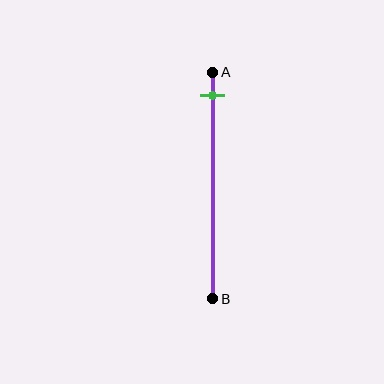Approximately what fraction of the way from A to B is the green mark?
The green mark is approximately 10% of the way from A to B.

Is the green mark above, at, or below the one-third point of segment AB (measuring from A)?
The green mark is above the one-third point of segment AB.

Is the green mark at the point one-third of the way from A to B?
No, the mark is at about 10% from A, not at the 33% one-third point.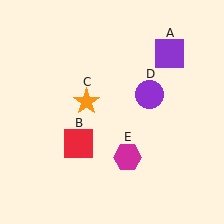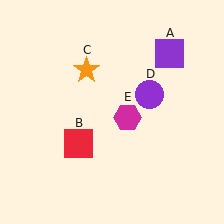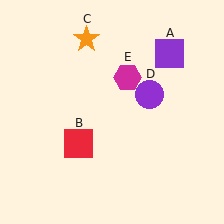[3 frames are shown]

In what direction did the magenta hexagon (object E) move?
The magenta hexagon (object E) moved up.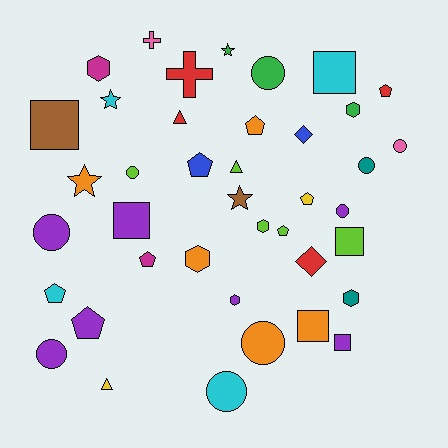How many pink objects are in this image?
There are 2 pink objects.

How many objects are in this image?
There are 40 objects.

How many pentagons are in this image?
There are 8 pentagons.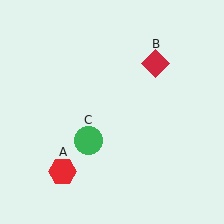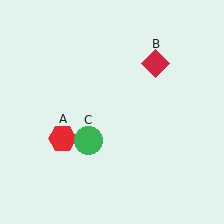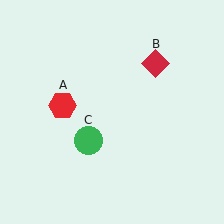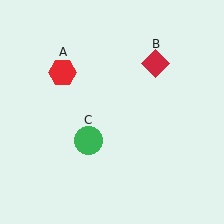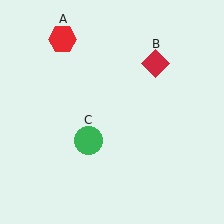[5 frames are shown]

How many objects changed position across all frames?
1 object changed position: red hexagon (object A).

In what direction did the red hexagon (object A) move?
The red hexagon (object A) moved up.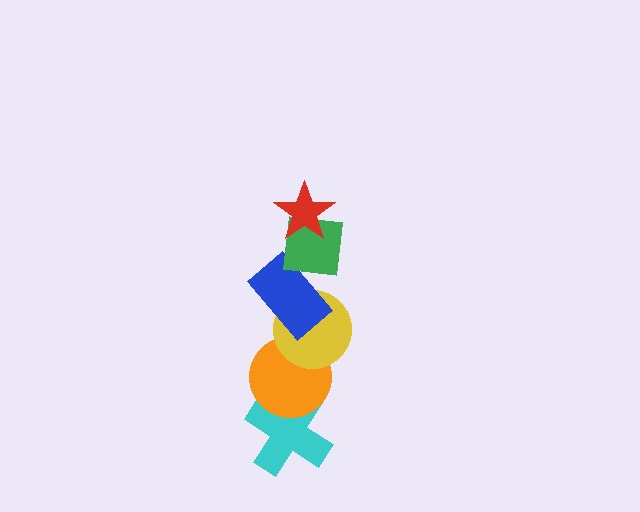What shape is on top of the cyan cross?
The orange circle is on top of the cyan cross.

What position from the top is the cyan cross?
The cyan cross is 6th from the top.